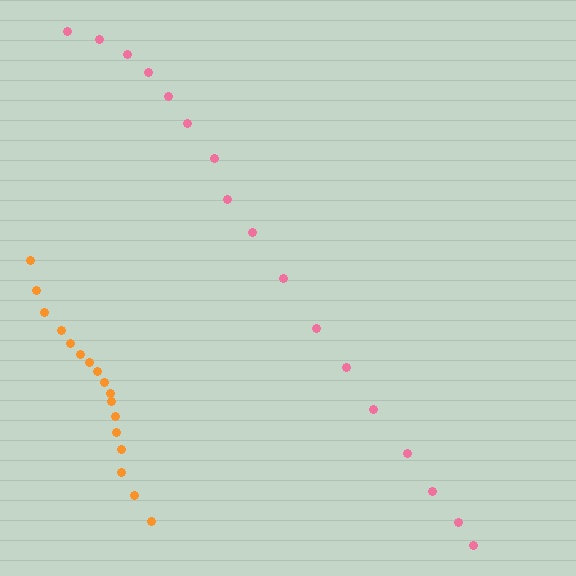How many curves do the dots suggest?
There are 2 distinct paths.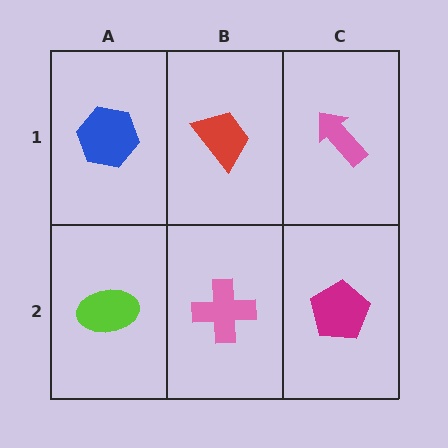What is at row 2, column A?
A lime ellipse.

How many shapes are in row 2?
3 shapes.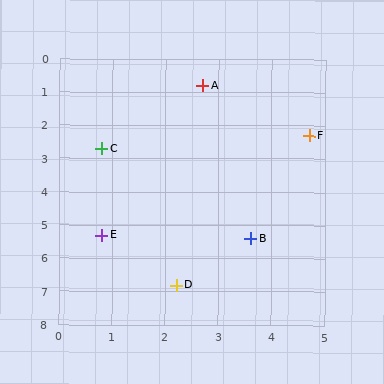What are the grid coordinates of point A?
Point A is at approximately (2.7, 0.8).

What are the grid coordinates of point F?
Point F is at approximately (4.7, 2.3).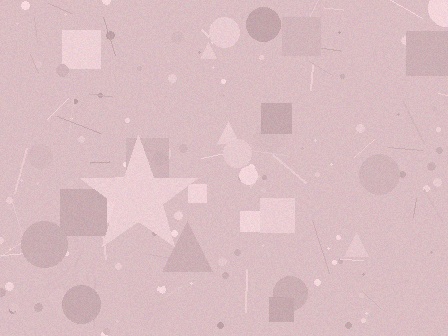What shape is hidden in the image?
A star is hidden in the image.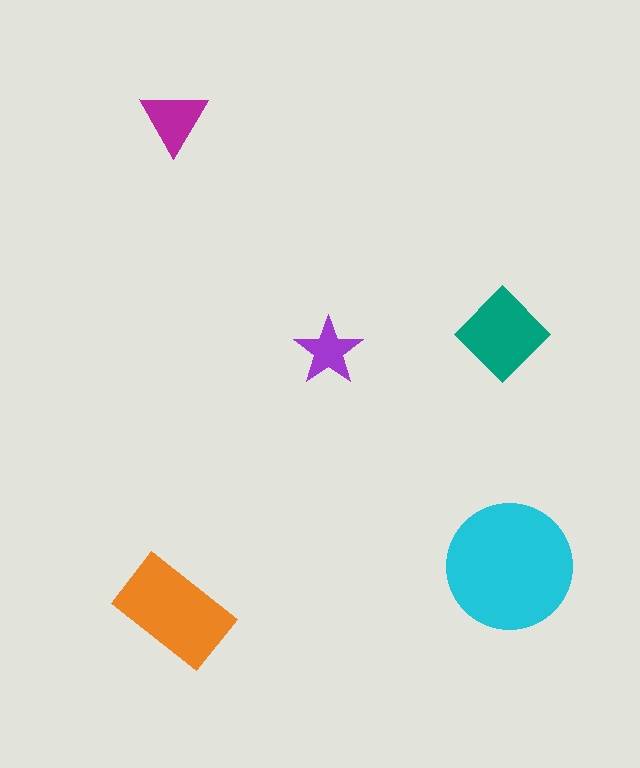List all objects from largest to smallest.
The cyan circle, the orange rectangle, the teal diamond, the magenta triangle, the purple star.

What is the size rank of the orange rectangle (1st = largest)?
2nd.